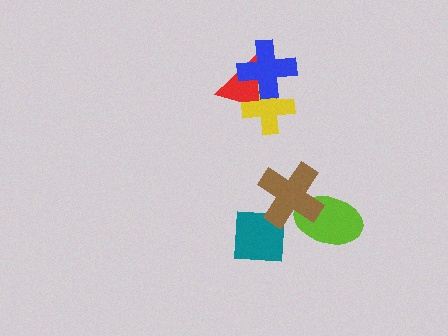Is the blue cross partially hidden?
No, no other shape covers it.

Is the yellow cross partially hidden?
Yes, it is partially covered by another shape.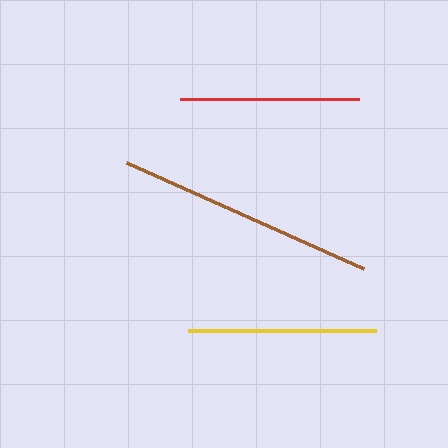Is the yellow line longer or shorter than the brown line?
The brown line is longer than the yellow line.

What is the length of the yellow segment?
The yellow segment is approximately 188 pixels long.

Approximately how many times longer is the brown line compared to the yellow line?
The brown line is approximately 1.4 times the length of the yellow line.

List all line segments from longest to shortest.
From longest to shortest: brown, yellow, red.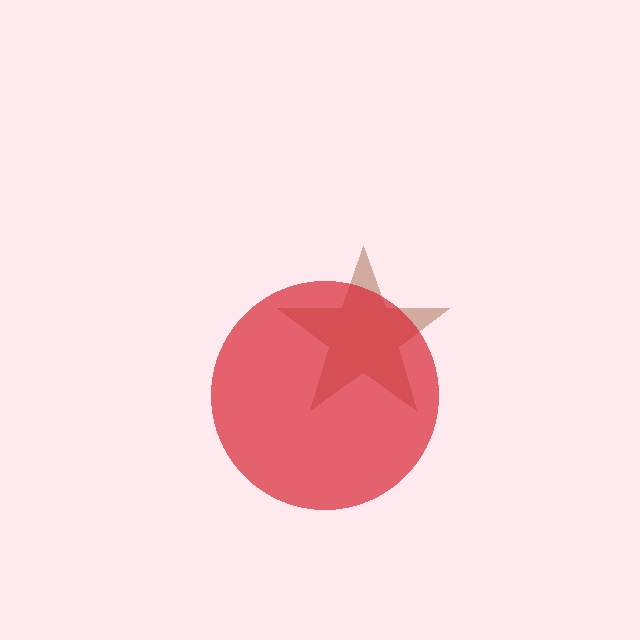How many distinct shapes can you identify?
There are 2 distinct shapes: a brown star, a red circle.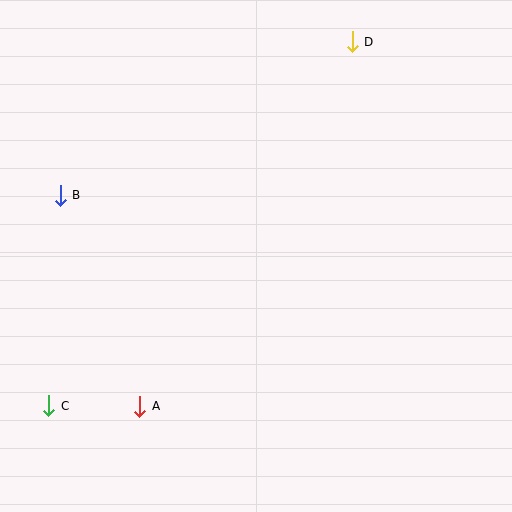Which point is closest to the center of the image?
Point A at (140, 406) is closest to the center.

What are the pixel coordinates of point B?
Point B is at (60, 195).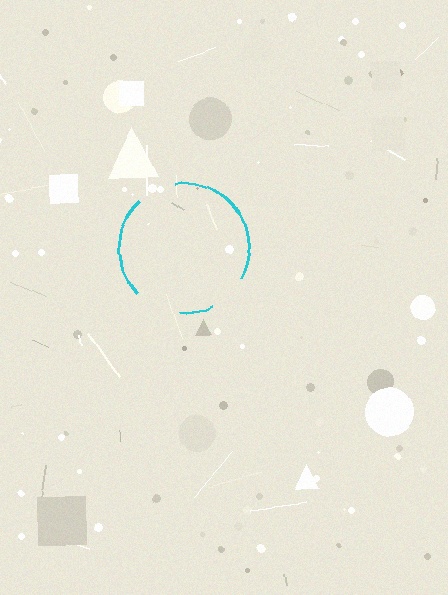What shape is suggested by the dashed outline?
The dashed outline suggests a circle.